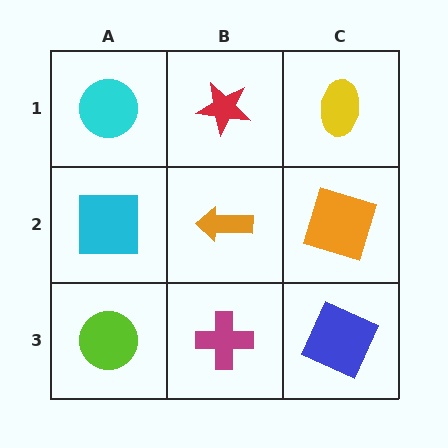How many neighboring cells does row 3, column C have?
2.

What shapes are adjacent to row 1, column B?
An orange arrow (row 2, column B), a cyan circle (row 1, column A), a yellow ellipse (row 1, column C).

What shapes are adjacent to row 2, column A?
A cyan circle (row 1, column A), a lime circle (row 3, column A), an orange arrow (row 2, column B).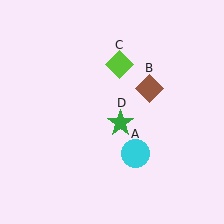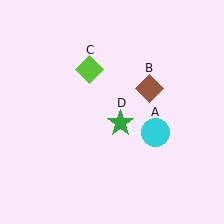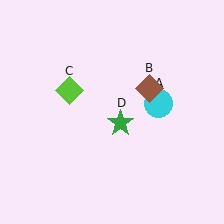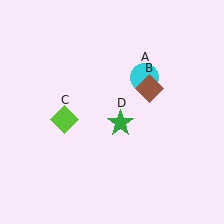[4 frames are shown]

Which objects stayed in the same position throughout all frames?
Brown diamond (object B) and green star (object D) remained stationary.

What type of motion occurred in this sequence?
The cyan circle (object A), lime diamond (object C) rotated counterclockwise around the center of the scene.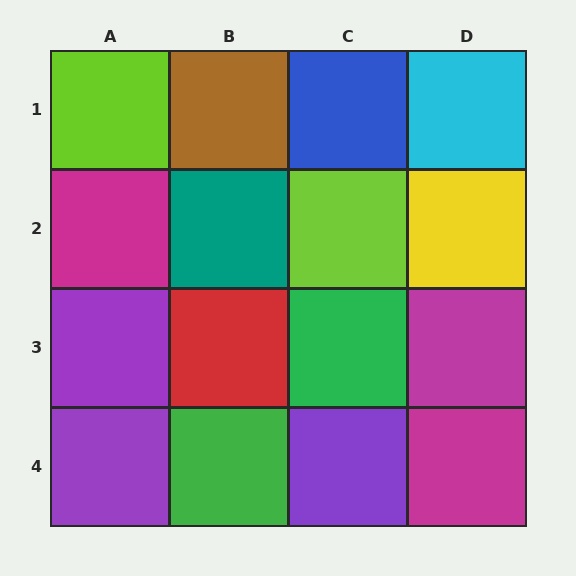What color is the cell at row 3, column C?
Green.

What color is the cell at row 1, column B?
Brown.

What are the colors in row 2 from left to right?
Magenta, teal, lime, yellow.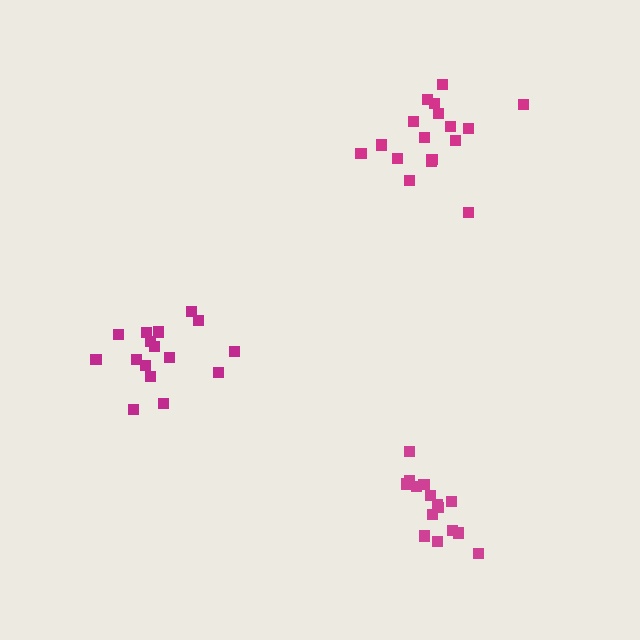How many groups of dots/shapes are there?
There are 3 groups.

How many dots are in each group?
Group 1: 15 dots, Group 2: 16 dots, Group 3: 17 dots (48 total).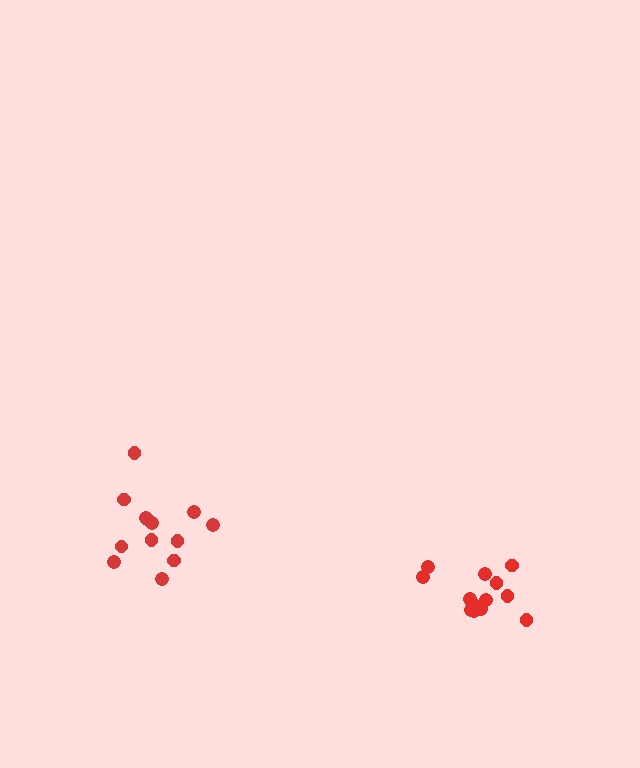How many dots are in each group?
Group 1: 13 dots, Group 2: 13 dots (26 total).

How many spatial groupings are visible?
There are 2 spatial groupings.